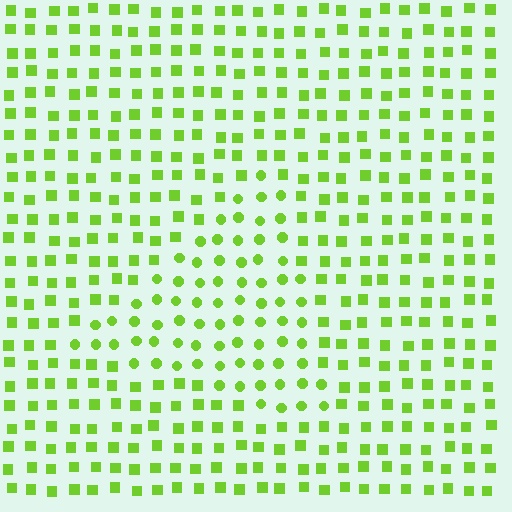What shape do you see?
I see a triangle.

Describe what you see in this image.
The image is filled with small lime elements arranged in a uniform grid. A triangle-shaped region contains circles, while the surrounding area contains squares. The boundary is defined purely by the change in element shape.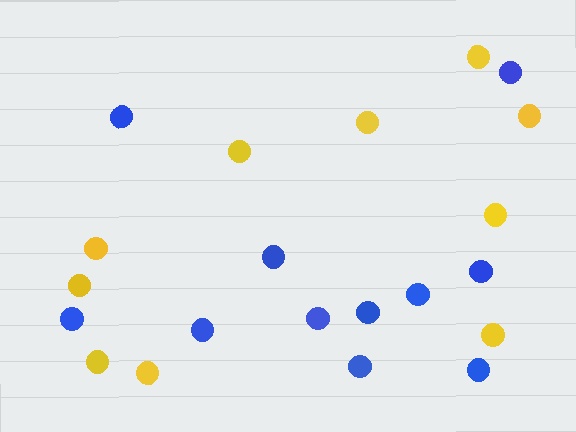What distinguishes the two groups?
There are 2 groups: one group of yellow circles (10) and one group of blue circles (11).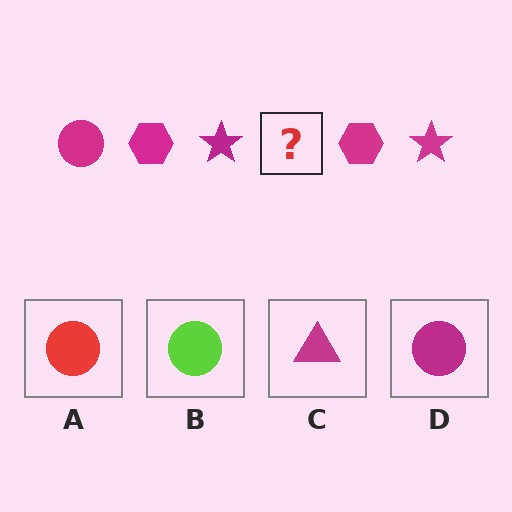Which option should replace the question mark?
Option D.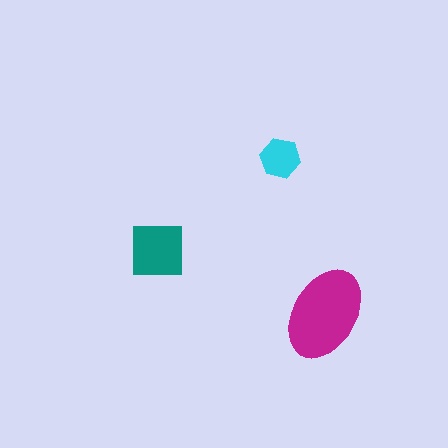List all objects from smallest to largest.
The cyan hexagon, the teal square, the magenta ellipse.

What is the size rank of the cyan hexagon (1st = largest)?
3rd.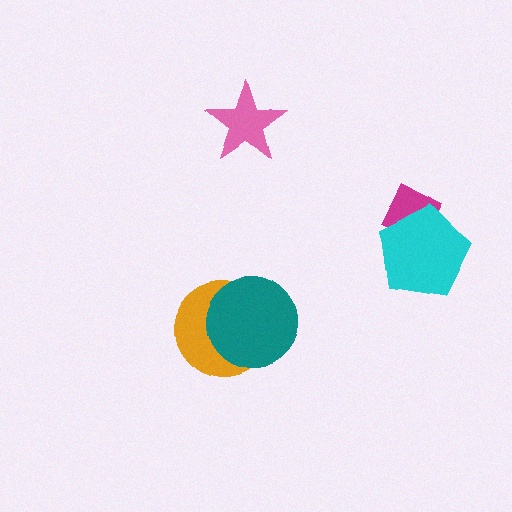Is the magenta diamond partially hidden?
Yes, it is partially covered by another shape.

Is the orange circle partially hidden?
Yes, it is partially covered by another shape.